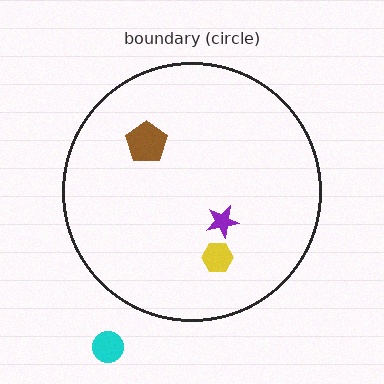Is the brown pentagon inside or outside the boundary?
Inside.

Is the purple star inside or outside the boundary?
Inside.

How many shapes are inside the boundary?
3 inside, 1 outside.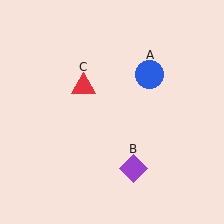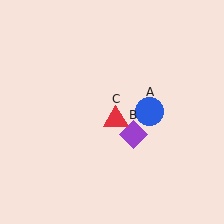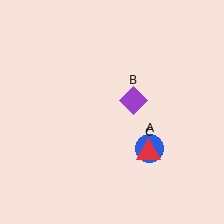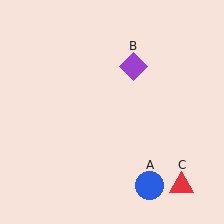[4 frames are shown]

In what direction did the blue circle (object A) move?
The blue circle (object A) moved down.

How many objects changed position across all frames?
3 objects changed position: blue circle (object A), purple diamond (object B), red triangle (object C).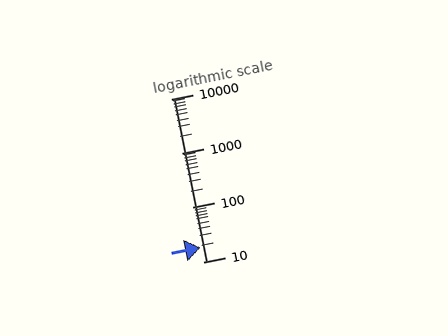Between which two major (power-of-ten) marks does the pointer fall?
The pointer is between 10 and 100.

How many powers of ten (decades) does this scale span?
The scale spans 3 decades, from 10 to 10000.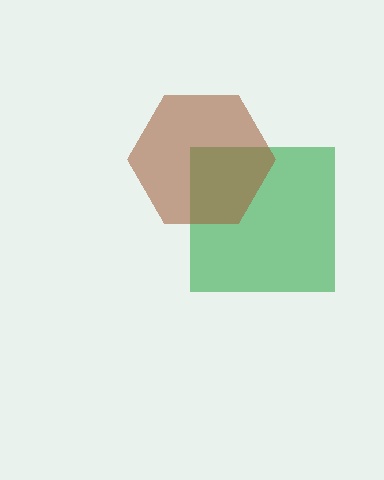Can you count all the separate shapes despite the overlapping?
Yes, there are 2 separate shapes.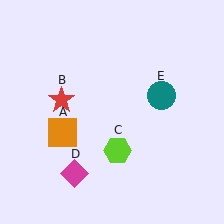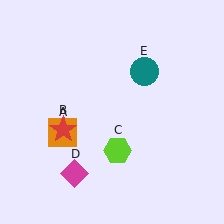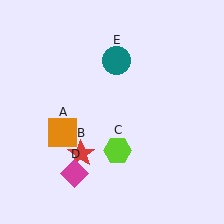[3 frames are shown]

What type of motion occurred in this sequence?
The red star (object B), teal circle (object E) rotated counterclockwise around the center of the scene.